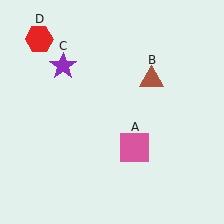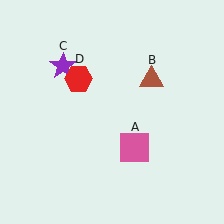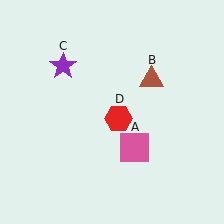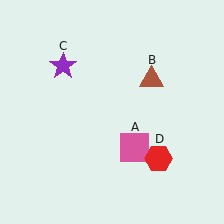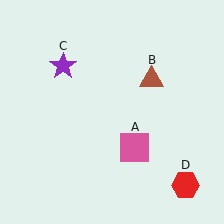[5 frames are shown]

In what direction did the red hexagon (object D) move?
The red hexagon (object D) moved down and to the right.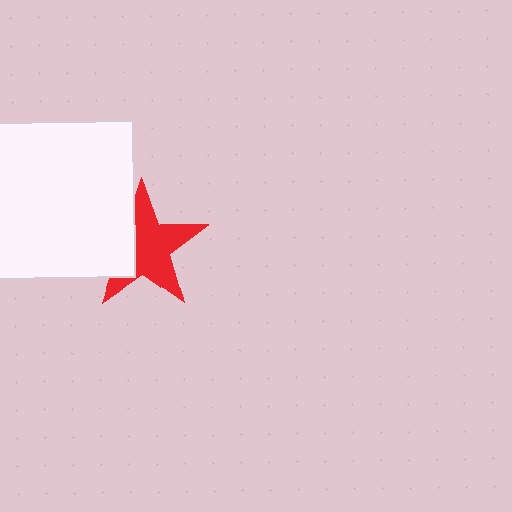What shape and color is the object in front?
The object in front is a white square.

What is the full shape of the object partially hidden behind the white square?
The partially hidden object is a red star.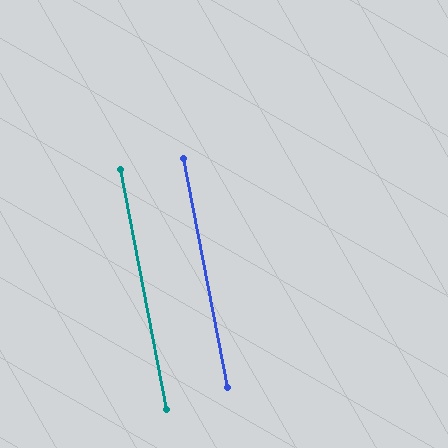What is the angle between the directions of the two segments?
Approximately 0 degrees.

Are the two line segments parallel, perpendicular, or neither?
Parallel — their directions differ by only 0.1°.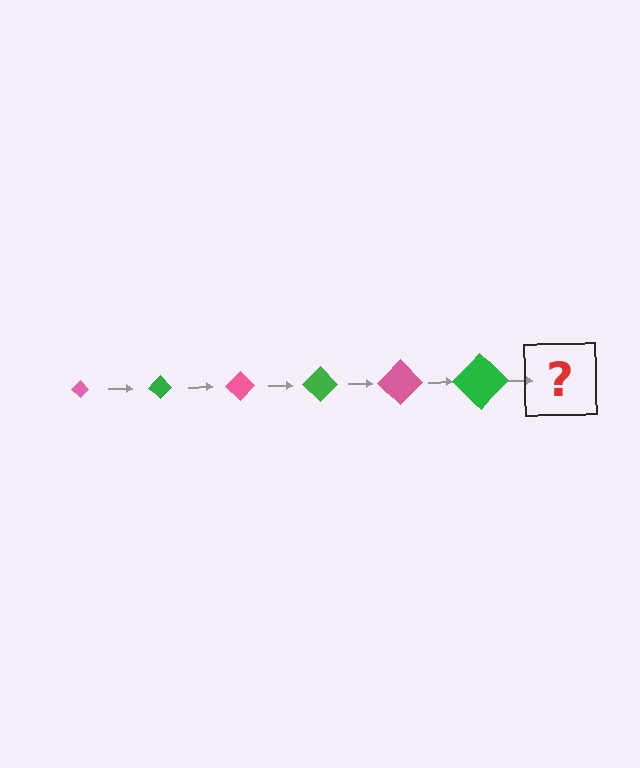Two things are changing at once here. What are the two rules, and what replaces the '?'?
The two rules are that the diamond grows larger each step and the color cycles through pink and green. The '?' should be a pink diamond, larger than the previous one.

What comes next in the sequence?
The next element should be a pink diamond, larger than the previous one.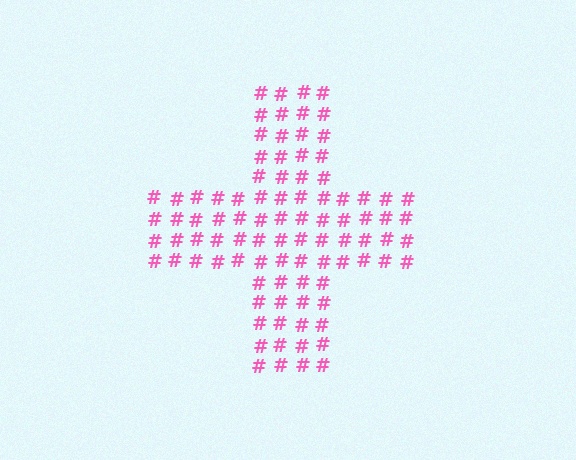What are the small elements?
The small elements are hash symbols.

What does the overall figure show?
The overall figure shows a cross.